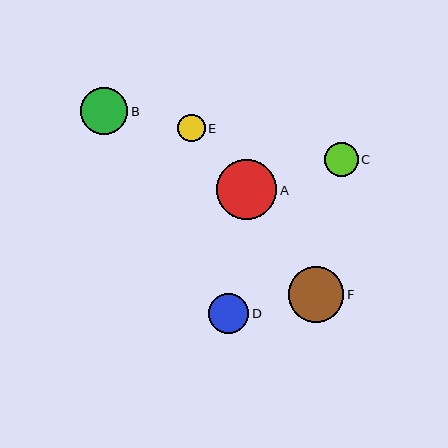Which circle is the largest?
Circle A is the largest with a size of approximately 60 pixels.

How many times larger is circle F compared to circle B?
Circle F is approximately 1.2 times the size of circle B.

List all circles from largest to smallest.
From largest to smallest: A, F, B, D, C, E.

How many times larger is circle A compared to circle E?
Circle A is approximately 2.2 times the size of circle E.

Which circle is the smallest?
Circle E is the smallest with a size of approximately 28 pixels.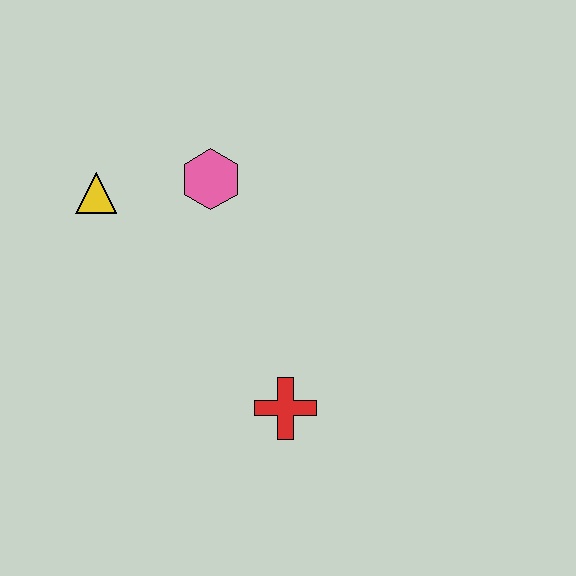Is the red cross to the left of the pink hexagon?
No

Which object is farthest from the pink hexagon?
The red cross is farthest from the pink hexagon.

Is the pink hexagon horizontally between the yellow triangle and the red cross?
Yes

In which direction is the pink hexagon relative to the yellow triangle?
The pink hexagon is to the right of the yellow triangle.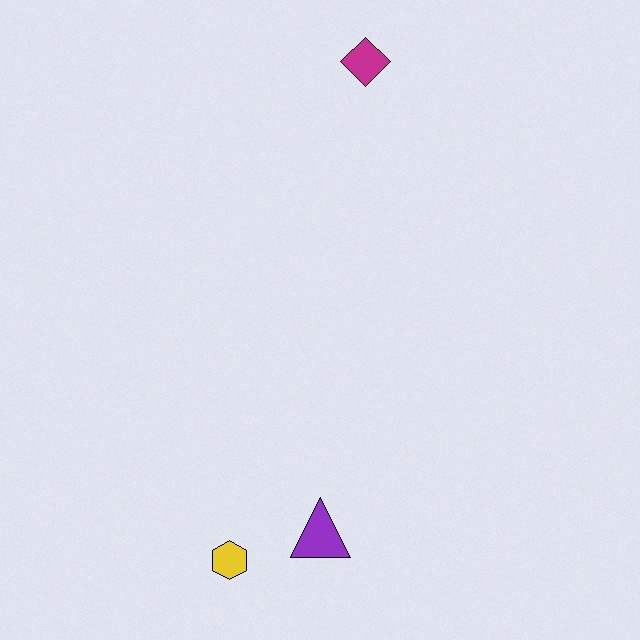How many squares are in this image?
There are no squares.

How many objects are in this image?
There are 3 objects.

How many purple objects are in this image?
There is 1 purple object.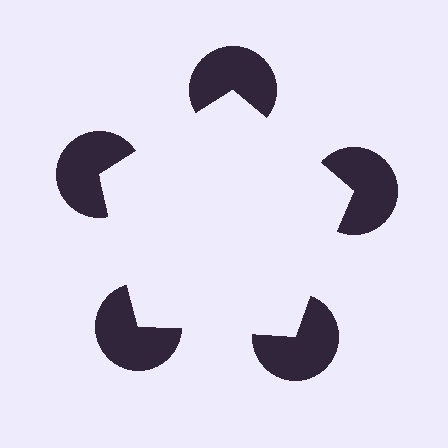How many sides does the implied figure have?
5 sides.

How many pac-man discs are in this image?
There are 5 — one at each vertex of the illusory pentagon.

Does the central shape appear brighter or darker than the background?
It typically appears slightly brighter than the background, even though no actual brightness change is drawn.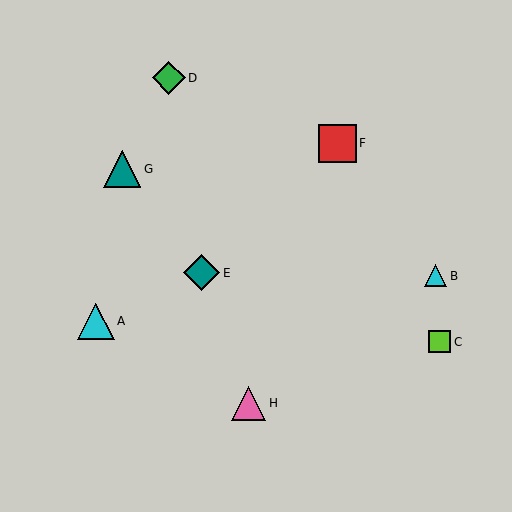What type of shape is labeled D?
Shape D is a green diamond.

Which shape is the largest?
The red square (labeled F) is the largest.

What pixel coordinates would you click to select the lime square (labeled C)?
Click at (440, 342) to select the lime square C.